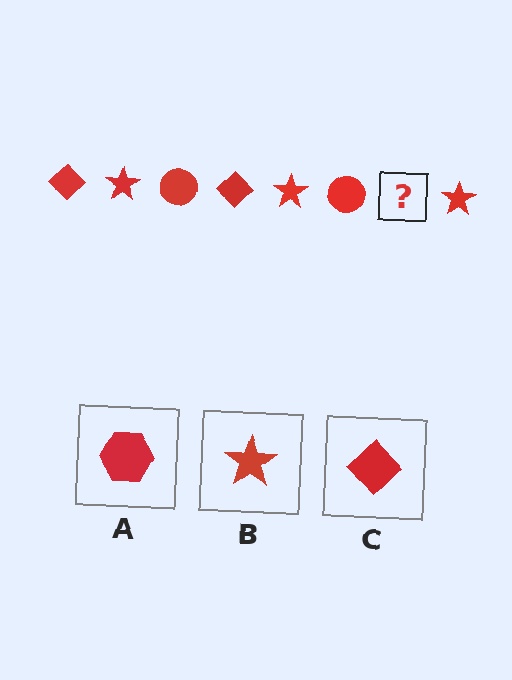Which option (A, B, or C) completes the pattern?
C.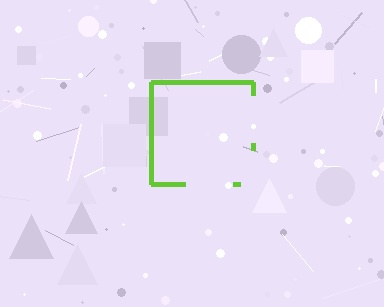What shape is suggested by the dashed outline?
The dashed outline suggests a square.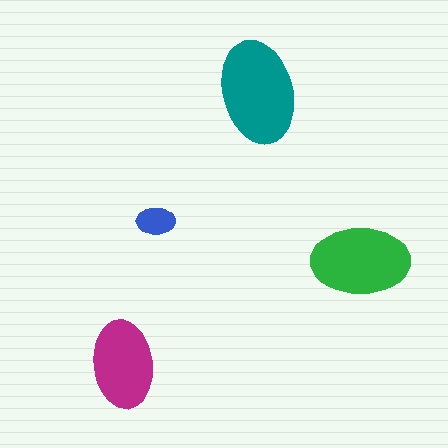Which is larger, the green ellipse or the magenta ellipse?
The green one.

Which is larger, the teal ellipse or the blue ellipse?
The teal one.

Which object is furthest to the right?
The green ellipse is rightmost.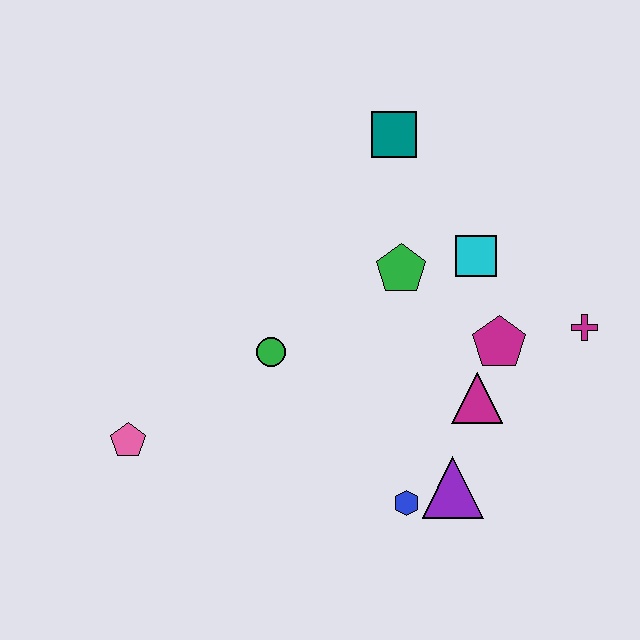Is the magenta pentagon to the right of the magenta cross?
No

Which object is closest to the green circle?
The green pentagon is closest to the green circle.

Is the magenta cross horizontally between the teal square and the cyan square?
No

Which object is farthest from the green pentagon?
The pink pentagon is farthest from the green pentagon.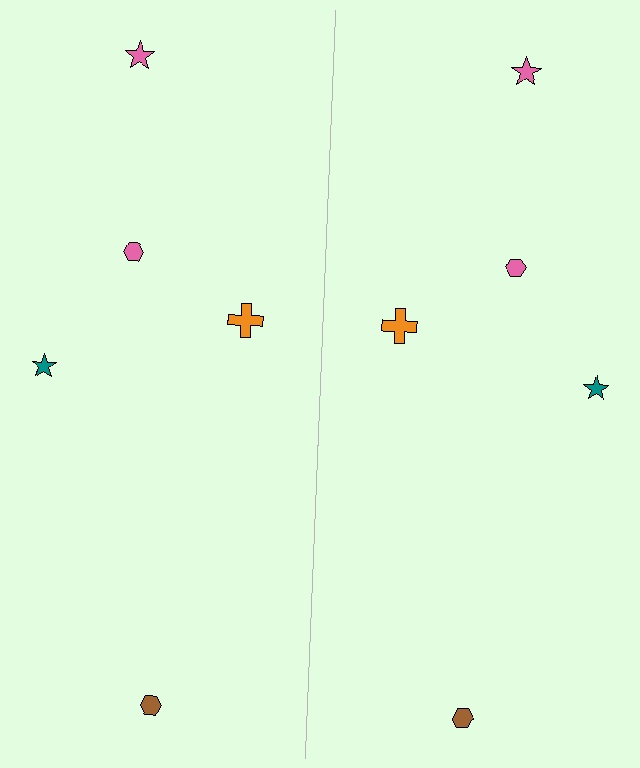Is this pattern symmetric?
Yes, this pattern has bilateral (reflection) symmetry.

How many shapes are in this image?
There are 10 shapes in this image.